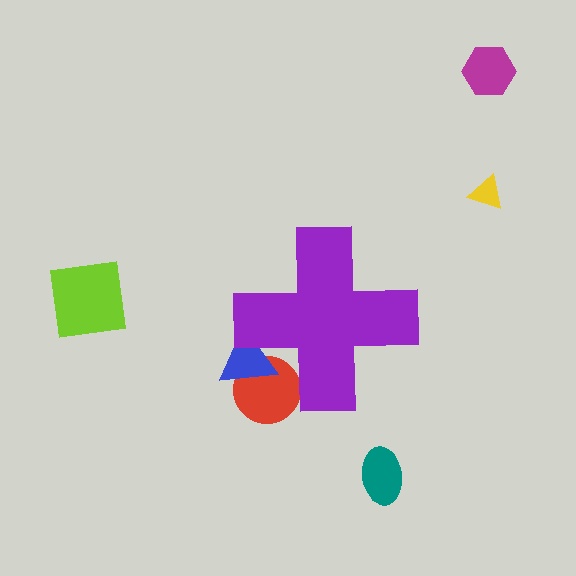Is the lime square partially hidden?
No, the lime square is fully visible.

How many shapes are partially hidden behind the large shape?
2 shapes are partially hidden.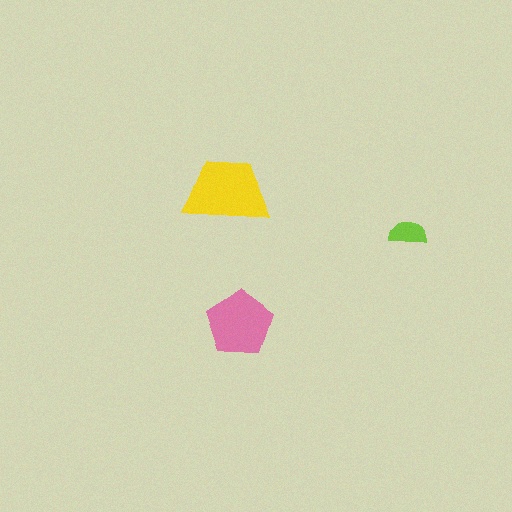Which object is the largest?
The yellow trapezoid.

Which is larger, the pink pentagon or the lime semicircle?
The pink pentagon.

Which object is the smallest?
The lime semicircle.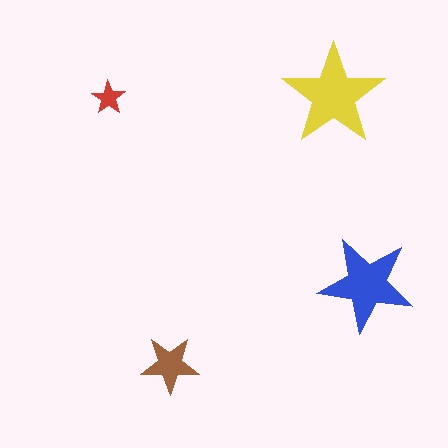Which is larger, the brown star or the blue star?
The blue one.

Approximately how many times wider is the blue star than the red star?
About 3 times wider.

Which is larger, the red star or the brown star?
The brown one.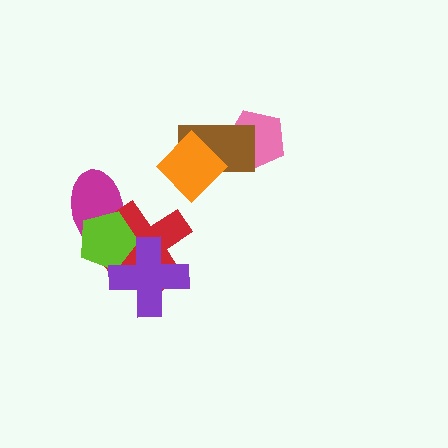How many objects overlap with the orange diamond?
1 object overlaps with the orange diamond.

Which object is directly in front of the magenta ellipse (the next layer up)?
The red cross is directly in front of the magenta ellipse.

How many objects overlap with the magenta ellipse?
2 objects overlap with the magenta ellipse.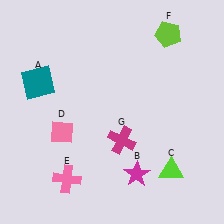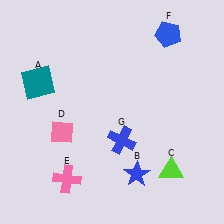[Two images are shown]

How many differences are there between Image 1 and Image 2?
There are 3 differences between the two images.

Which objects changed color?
B changed from magenta to blue. F changed from lime to blue. G changed from magenta to blue.